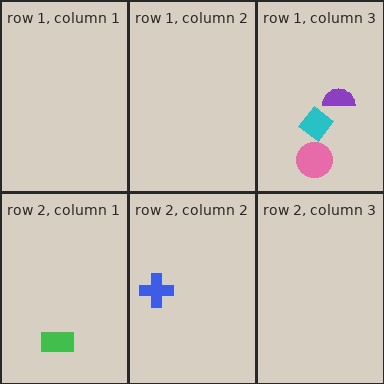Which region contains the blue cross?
The row 2, column 2 region.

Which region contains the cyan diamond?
The row 1, column 3 region.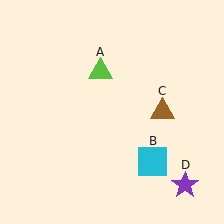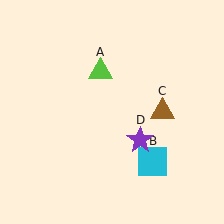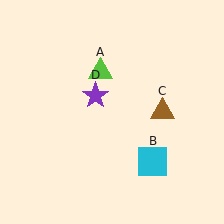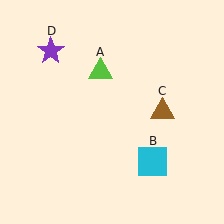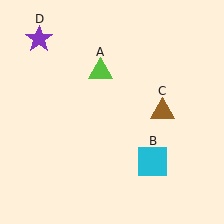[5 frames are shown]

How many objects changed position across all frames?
1 object changed position: purple star (object D).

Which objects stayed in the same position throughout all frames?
Lime triangle (object A) and cyan square (object B) and brown triangle (object C) remained stationary.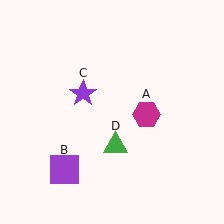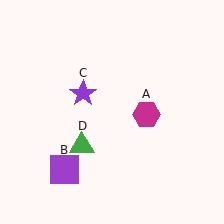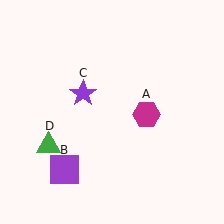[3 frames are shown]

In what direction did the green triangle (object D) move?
The green triangle (object D) moved left.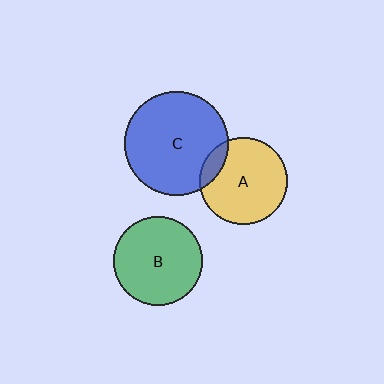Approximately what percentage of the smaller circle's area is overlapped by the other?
Approximately 10%.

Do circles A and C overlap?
Yes.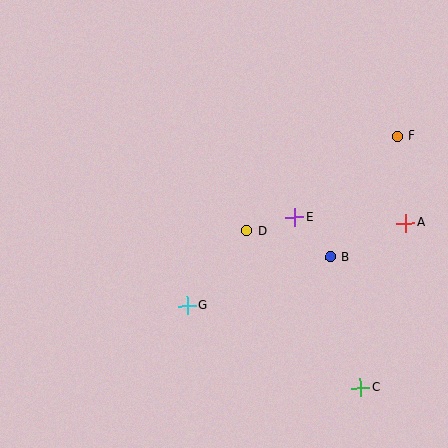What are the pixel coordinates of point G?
Point G is at (187, 306).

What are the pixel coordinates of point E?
Point E is at (295, 217).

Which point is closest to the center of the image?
Point D at (247, 231) is closest to the center.